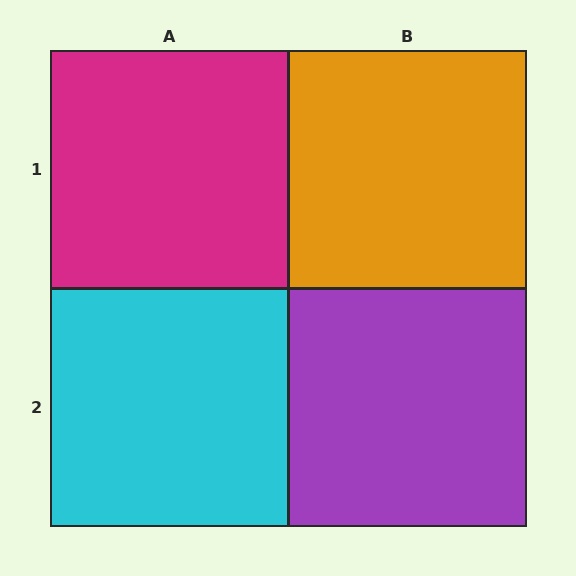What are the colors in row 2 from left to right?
Cyan, purple.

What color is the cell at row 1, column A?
Magenta.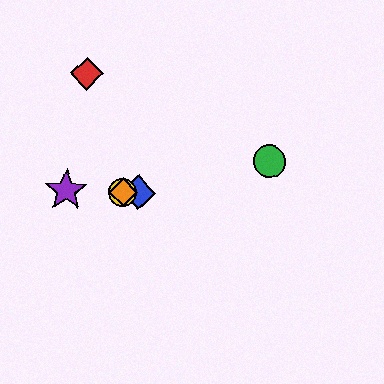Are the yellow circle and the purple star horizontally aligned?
Yes, both are at y≈192.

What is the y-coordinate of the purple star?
The purple star is at y≈190.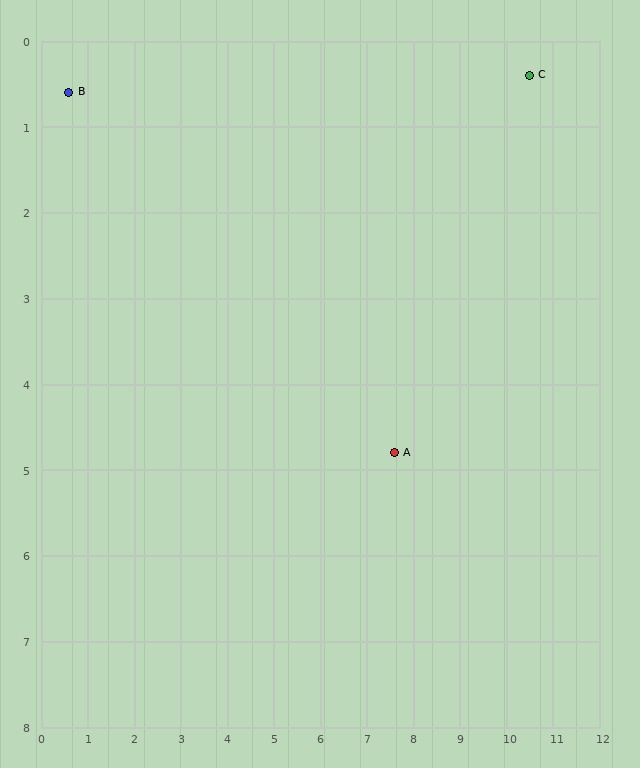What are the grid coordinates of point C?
Point C is at approximately (10.5, 0.4).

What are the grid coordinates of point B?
Point B is at approximately (0.6, 0.6).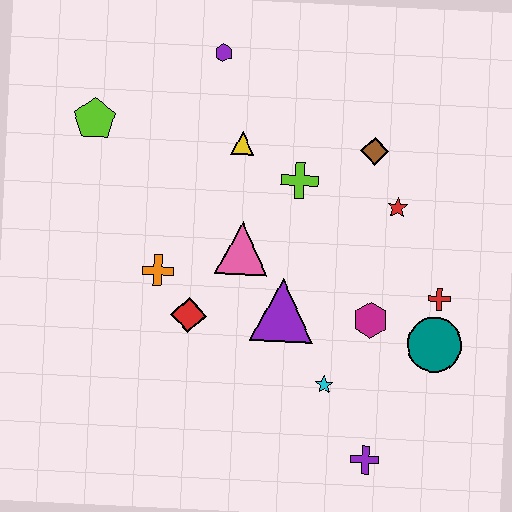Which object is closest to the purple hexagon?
The yellow triangle is closest to the purple hexagon.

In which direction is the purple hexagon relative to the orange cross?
The purple hexagon is above the orange cross.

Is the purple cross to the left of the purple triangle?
No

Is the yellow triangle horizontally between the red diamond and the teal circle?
Yes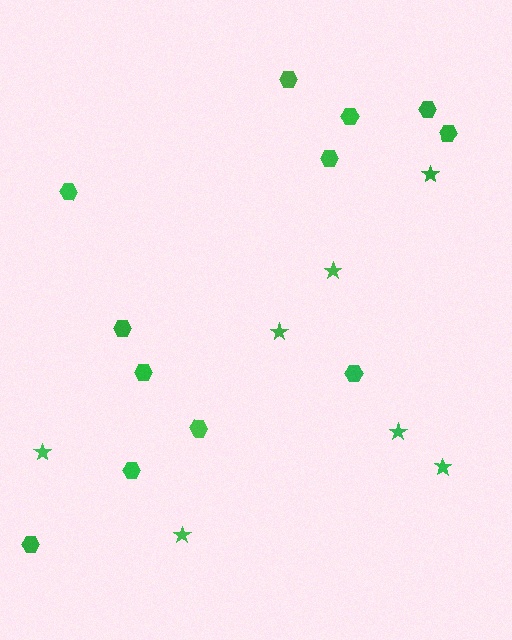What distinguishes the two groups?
There are 2 groups: one group of hexagons (12) and one group of stars (7).